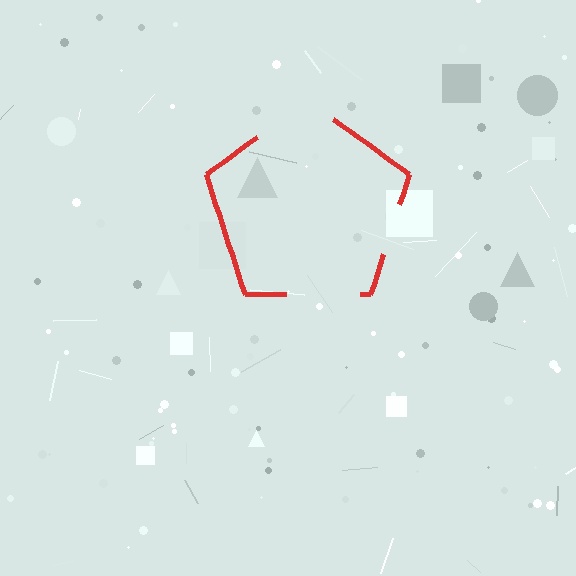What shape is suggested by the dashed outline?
The dashed outline suggests a pentagon.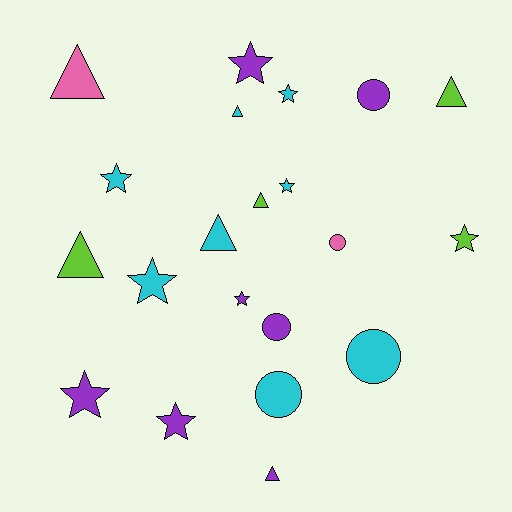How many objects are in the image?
There are 21 objects.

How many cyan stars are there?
There are 4 cyan stars.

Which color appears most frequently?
Cyan, with 8 objects.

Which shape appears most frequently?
Star, with 9 objects.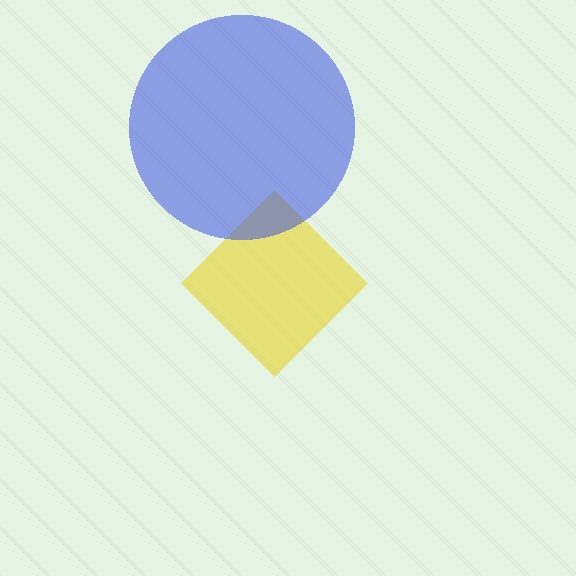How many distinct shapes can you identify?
There are 2 distinct shapes: a yellow diamond, a blue circle.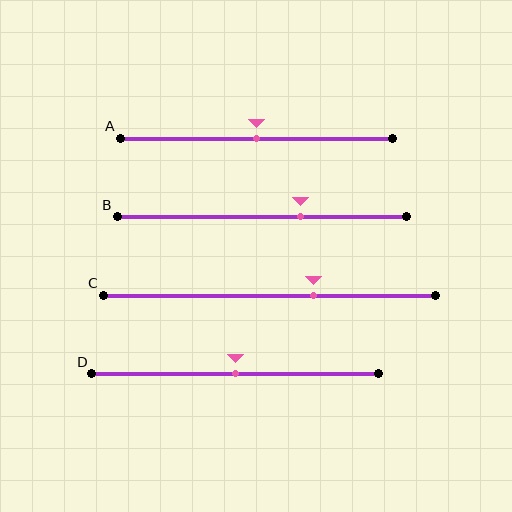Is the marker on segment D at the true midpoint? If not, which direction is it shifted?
Yes, the marker on segment D is at the true midpoint.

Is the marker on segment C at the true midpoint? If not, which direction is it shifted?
No, the marker on segment C is shifted to the right by about 13% of the segment length.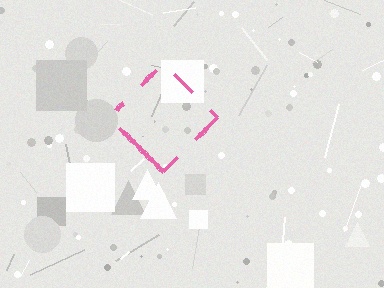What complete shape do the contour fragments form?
The contour fragments form a diamond.